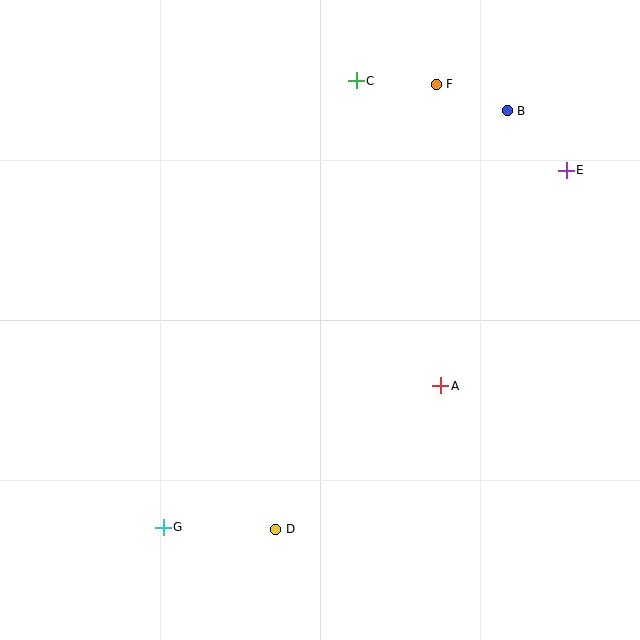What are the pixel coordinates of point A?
Point A is at (441, 386).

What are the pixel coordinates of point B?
Point B is at (507, 111).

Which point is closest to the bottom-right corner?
Point A is closest to the bottom-right corner.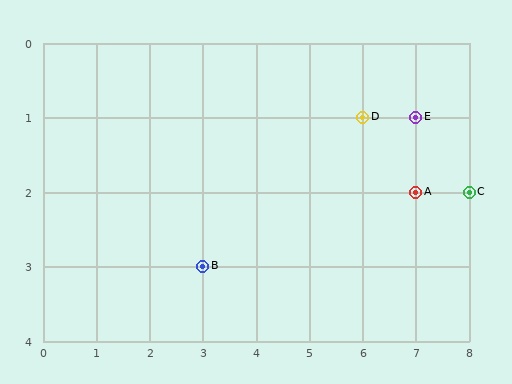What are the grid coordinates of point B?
Point B is at grid coordinates (3, 3).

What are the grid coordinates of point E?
Point E is at grid coordinates (7, 1).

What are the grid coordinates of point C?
Point C is at grid coordinates (8, 2).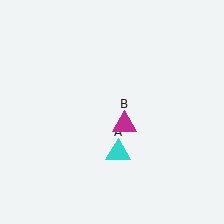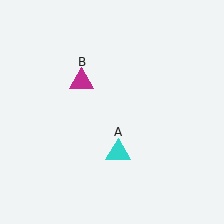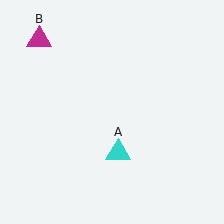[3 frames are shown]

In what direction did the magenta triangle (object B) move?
The magenta triangle (object B) moved up and to the left.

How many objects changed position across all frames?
1 object changed position: magenta triangle (object B).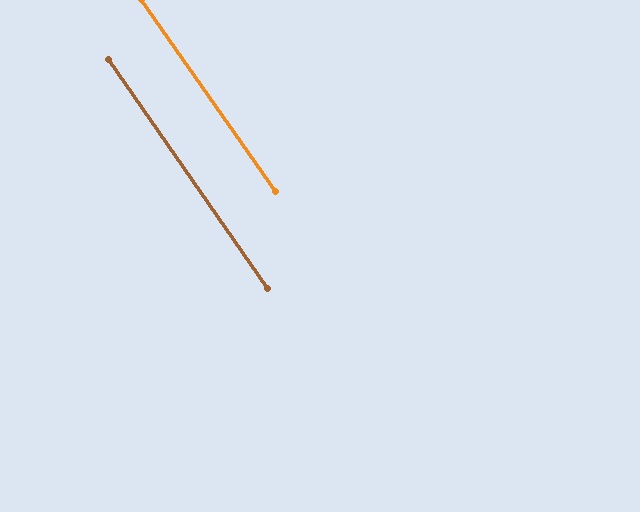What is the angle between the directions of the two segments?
Approximately 0 degrees.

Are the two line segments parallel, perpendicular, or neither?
Parallel — their directions differ by only 0.2°.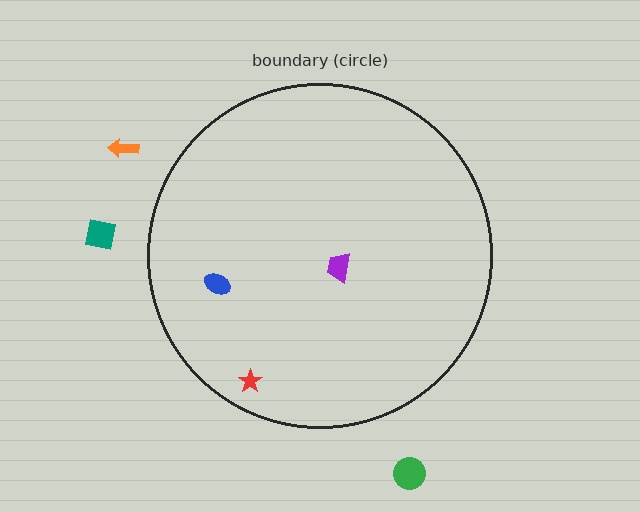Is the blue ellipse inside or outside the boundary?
Inside.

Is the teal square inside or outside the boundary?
Outside.